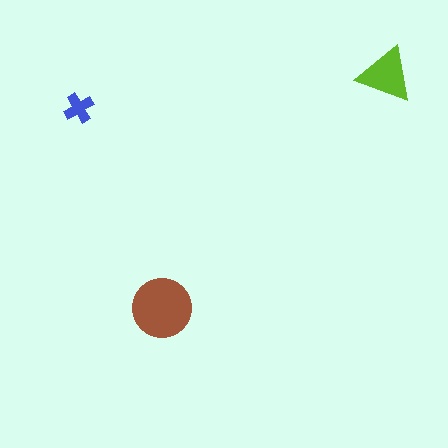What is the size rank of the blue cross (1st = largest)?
3rd.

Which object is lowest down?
The brown circle is bottommost.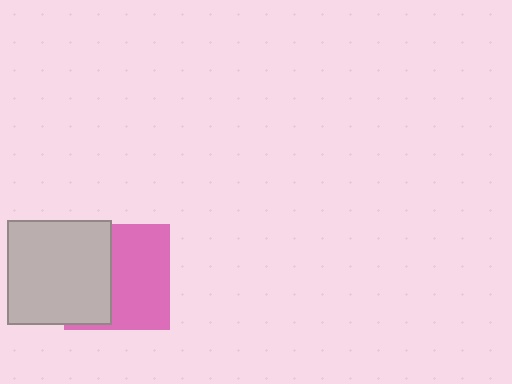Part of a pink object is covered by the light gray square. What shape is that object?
It is a square.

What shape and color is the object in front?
The object in front is a light gray square.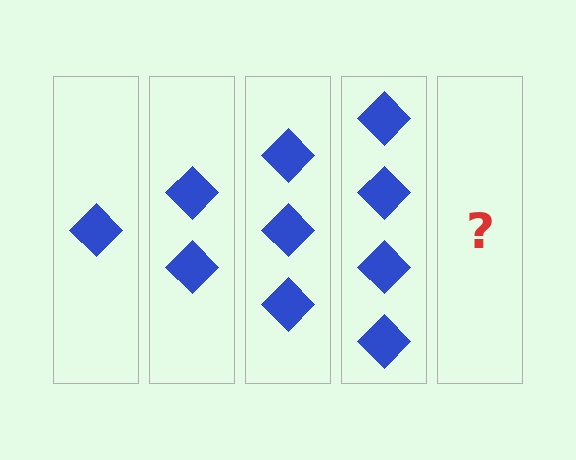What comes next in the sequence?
The next element should be 5 diamonds.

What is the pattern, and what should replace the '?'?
The pattern is that each step adds one more diamond. The '?' should be 5 diamonds.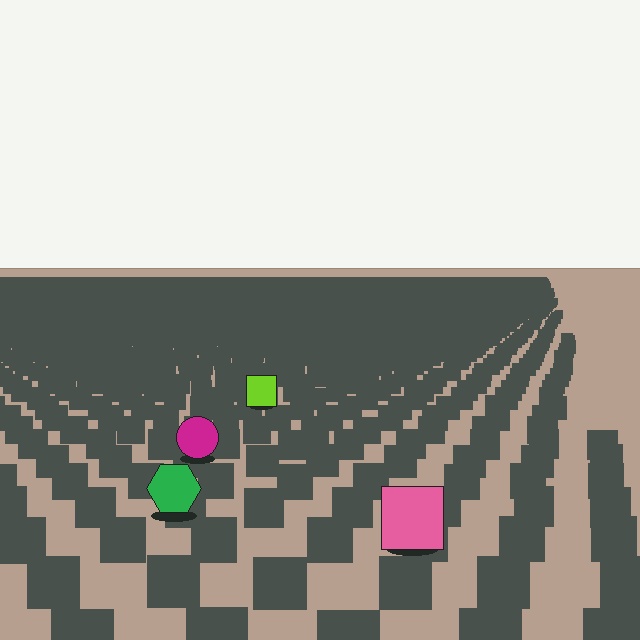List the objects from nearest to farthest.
From nearest to farthest: the pink square, the green hexagon, the magenta circle, the lime square.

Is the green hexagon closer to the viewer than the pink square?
No. The pink square is closer — you can tell from the texture gradient: the ground texture is coarser near it.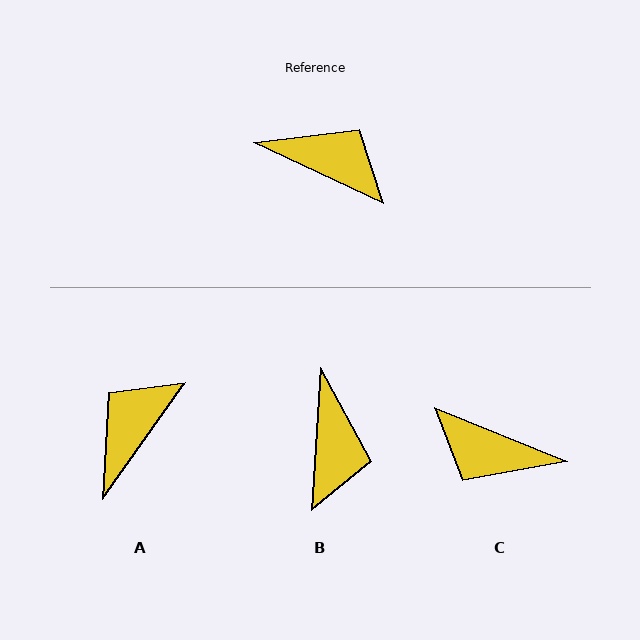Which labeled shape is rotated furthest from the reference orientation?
C, about 177 degrees away.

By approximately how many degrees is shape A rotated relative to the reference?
Approximately 80 degrees counter-clockwise.